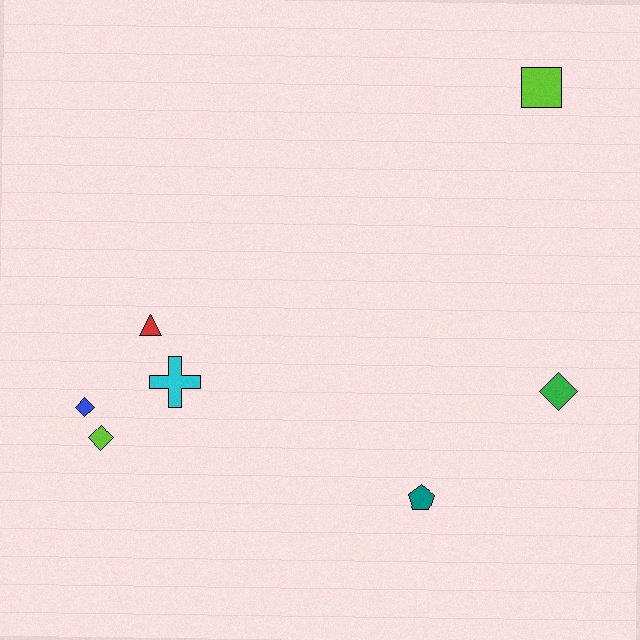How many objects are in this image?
There are 7 objects.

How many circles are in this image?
There are no circles.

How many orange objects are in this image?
There are no orange objects.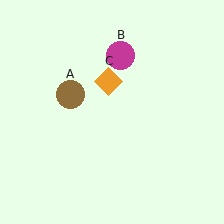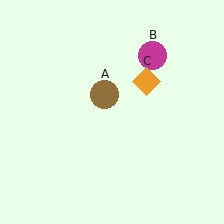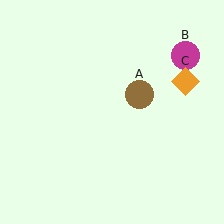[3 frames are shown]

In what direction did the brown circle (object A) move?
The brown circle (object A) moved right.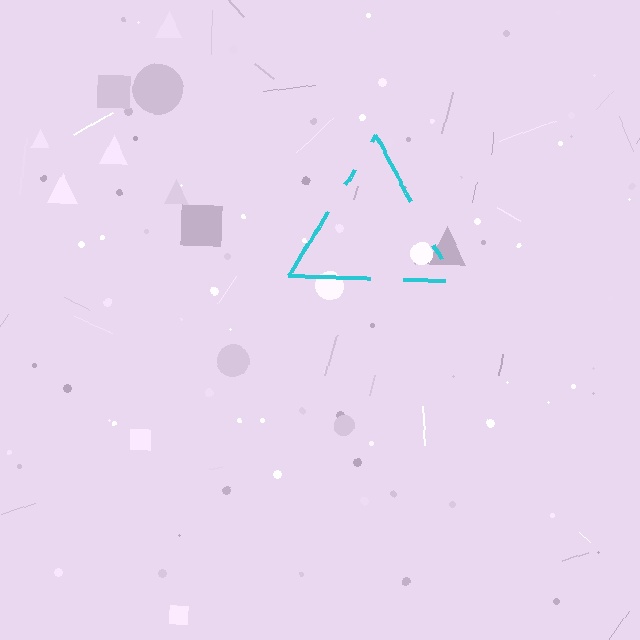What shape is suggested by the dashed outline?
The dashed outline suggests a triangle.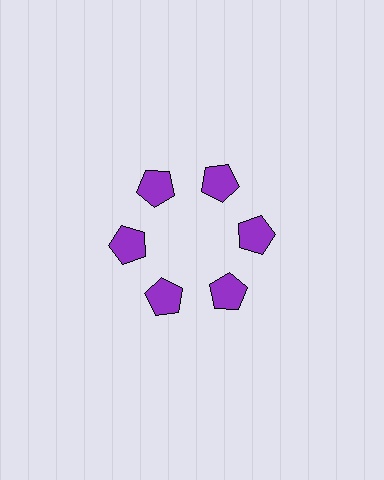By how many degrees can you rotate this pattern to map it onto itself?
The pattern maps onto itself every 60 degrees of rotation.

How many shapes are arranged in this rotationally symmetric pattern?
There are 6 shapes, arranged in 6 groups of 1.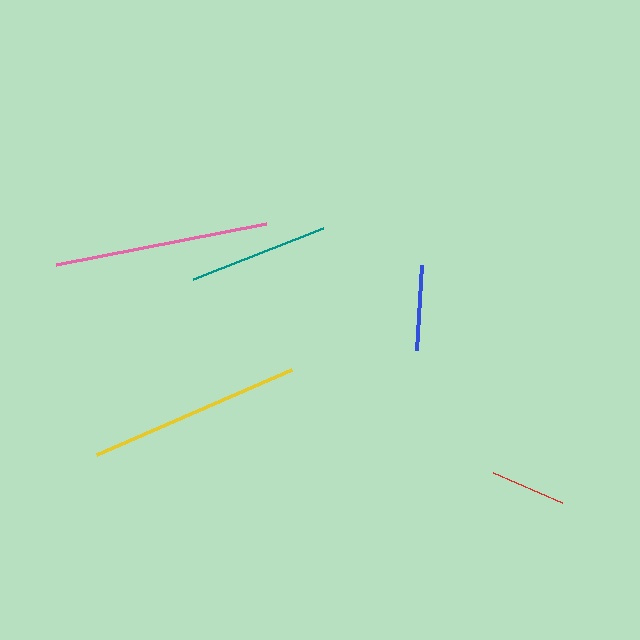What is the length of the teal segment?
The teal segment is approximately 140 pixels long.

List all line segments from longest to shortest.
From longest to shortest: pink, yellow, teal, blue, red.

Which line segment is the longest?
The pink line is the longest at approximately 214 pixels.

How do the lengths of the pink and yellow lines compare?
The pink and yellow lines are approximately the same length.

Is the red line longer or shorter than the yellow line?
The yellow line is longer than the red line.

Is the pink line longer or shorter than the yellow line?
The pink line is longer than the yellow line.